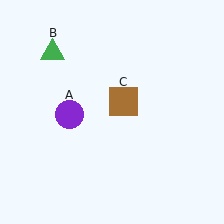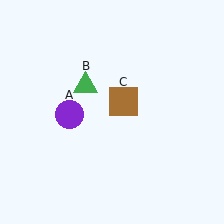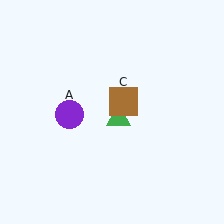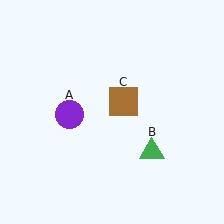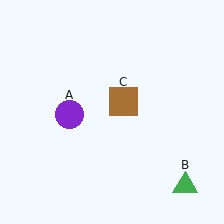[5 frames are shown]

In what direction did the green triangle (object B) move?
The green triangle (object B) moved down and to the right.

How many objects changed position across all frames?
1 object changed position: green triangle (object B).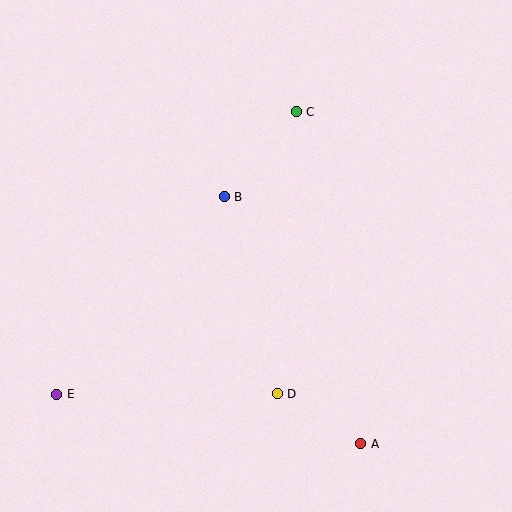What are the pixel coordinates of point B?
Point B is at (225, 196).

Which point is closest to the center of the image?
Point B at (225, 196) is closest to the center.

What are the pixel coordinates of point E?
Point E is at (57, 394).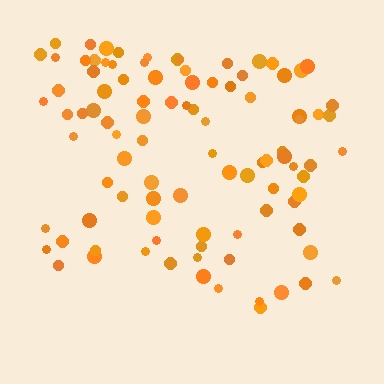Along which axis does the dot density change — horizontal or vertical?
Vertical.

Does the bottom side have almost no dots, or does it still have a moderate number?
Still a moderate number, just noticeably fewer than the top.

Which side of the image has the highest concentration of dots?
The top.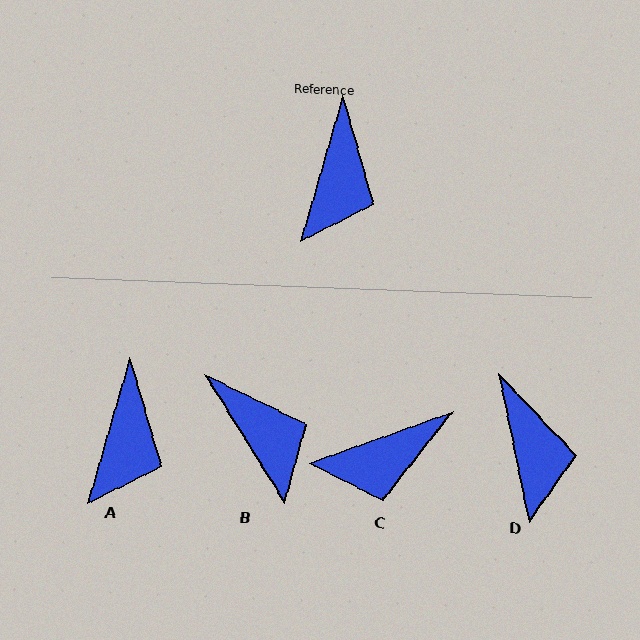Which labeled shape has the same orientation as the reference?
A.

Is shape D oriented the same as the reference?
No, it is off by about 28 degrees.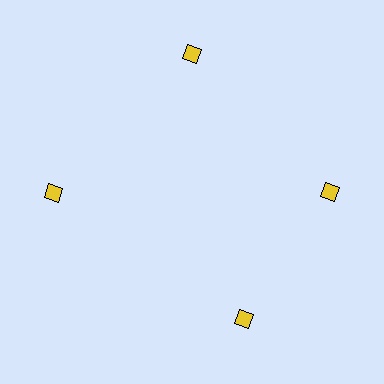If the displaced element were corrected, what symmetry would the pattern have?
It would have 4-fold rotational symmetry — the pattern would map onto itself every 90 degrees.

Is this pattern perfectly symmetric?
No. The 4 yellow diamonds are arranged in a ring, but one element near the 6 o'clock position is rotated out of alignment along the ring, breaking the 4-fold rotational symmetry.